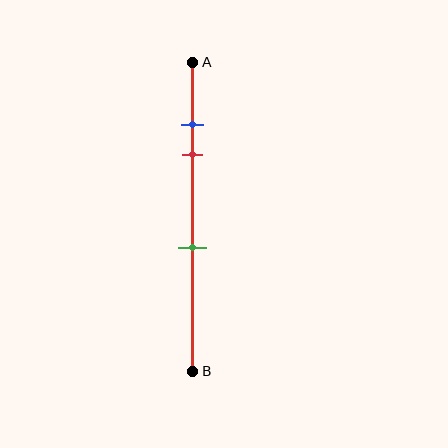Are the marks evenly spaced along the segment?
No, the marks are not evenly spaced.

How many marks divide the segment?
There are 3 marks dividing the segment.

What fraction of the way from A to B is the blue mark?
The blue mark is approximately 20% (0.2) of the way from A to B.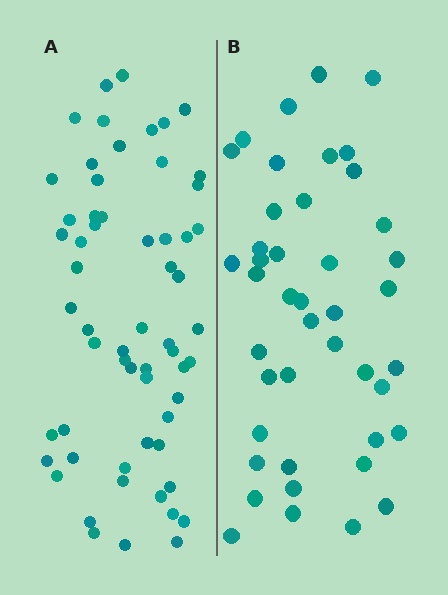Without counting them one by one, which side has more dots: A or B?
Region A (the left region) has more dots.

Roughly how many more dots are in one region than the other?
Region A has approximately 15 more dots than region B.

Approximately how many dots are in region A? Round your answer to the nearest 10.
About 60 dots.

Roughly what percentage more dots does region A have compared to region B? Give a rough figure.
About 40% more.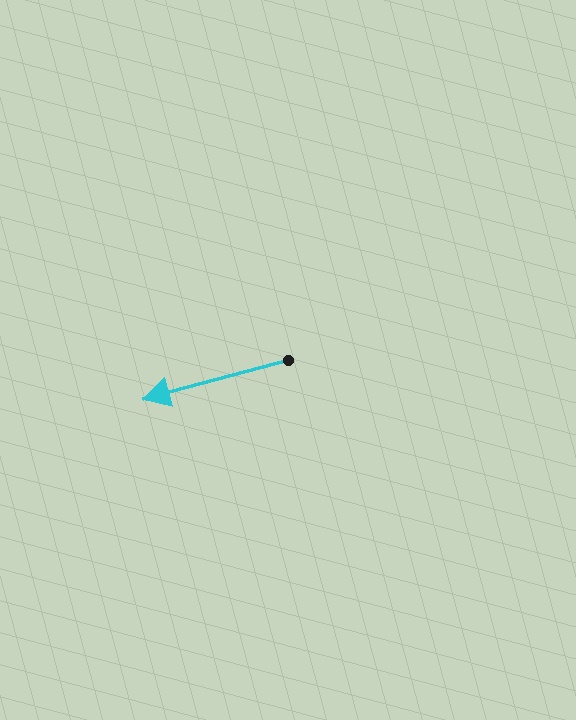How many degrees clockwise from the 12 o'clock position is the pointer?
Approximately 255 degrees.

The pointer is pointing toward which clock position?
Roughly 8 o'clock.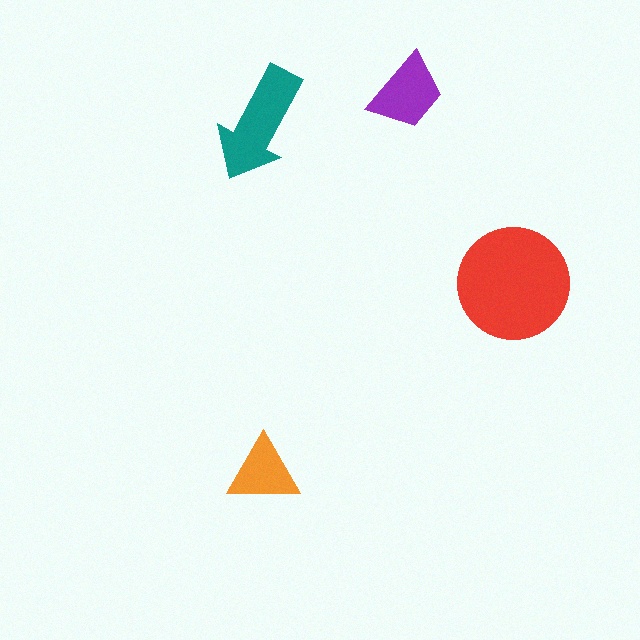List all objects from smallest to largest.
The orange triangle, the purple trapezoid, the teal arrow, the red circle.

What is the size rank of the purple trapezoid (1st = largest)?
3rd.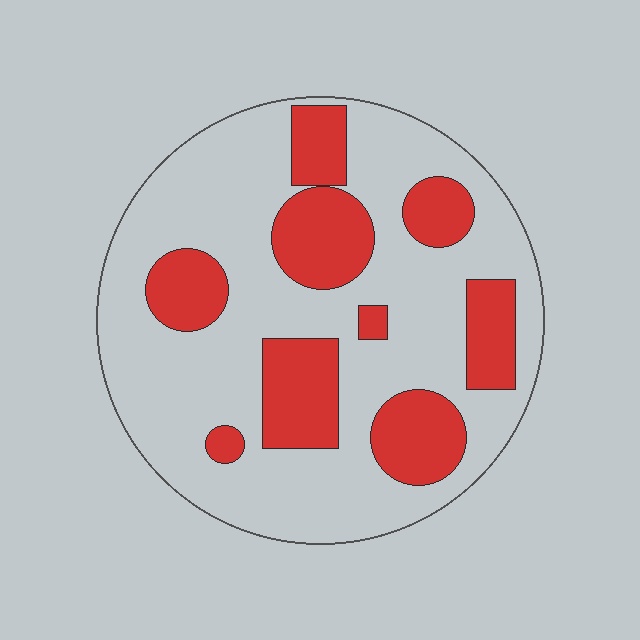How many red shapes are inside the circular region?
9.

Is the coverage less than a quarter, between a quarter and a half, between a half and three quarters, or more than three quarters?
Between a quarter and a half.